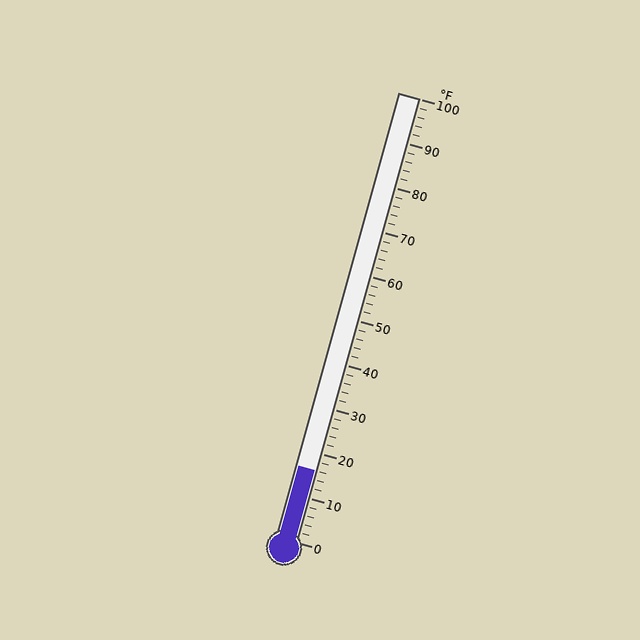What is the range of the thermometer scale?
The thermometer scale ranges from 0°F to 100°F.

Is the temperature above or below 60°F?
The temperature is below 60°F.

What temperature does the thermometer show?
The thermometer shows approximately 16°F.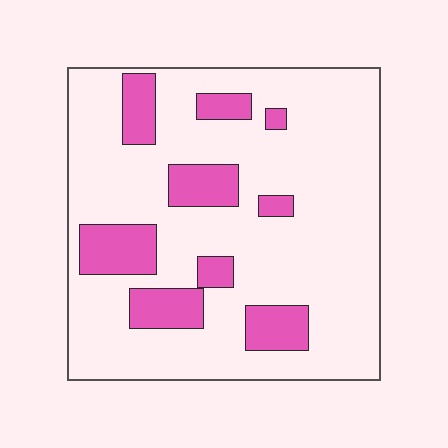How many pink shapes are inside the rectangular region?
9.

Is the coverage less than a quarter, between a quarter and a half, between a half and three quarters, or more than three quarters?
Less than a quarter.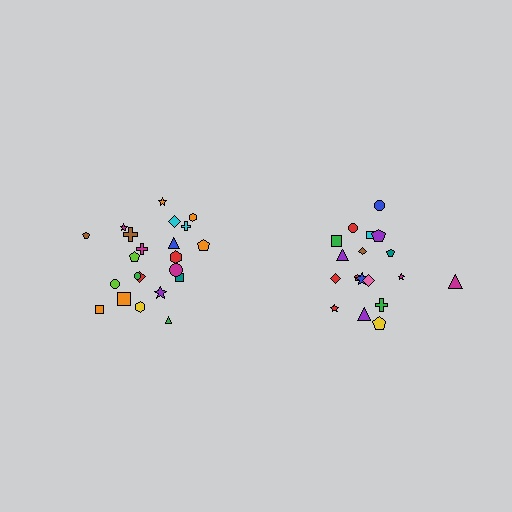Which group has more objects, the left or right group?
The left group.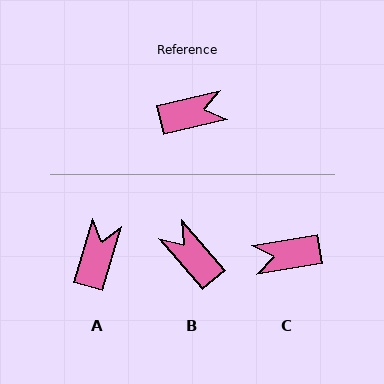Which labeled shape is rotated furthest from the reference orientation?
C, about 176 degrees away.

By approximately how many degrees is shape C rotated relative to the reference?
Approximately 176 degrees counter-clockwise.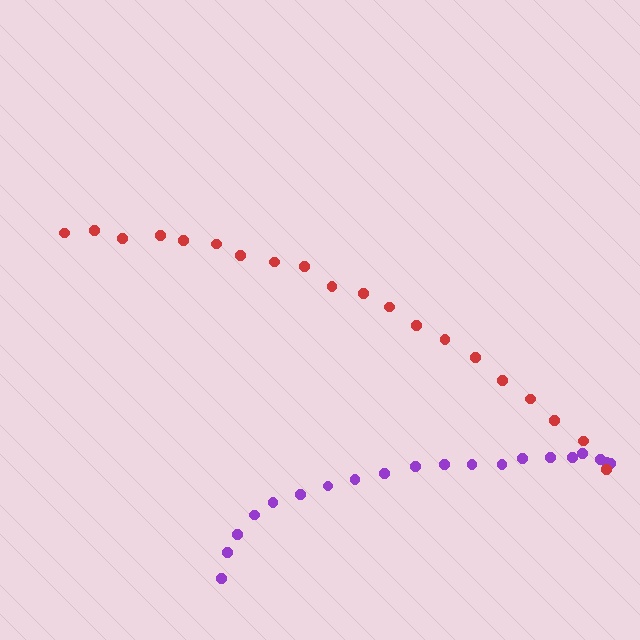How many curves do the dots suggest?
There are 2 distinct paths.